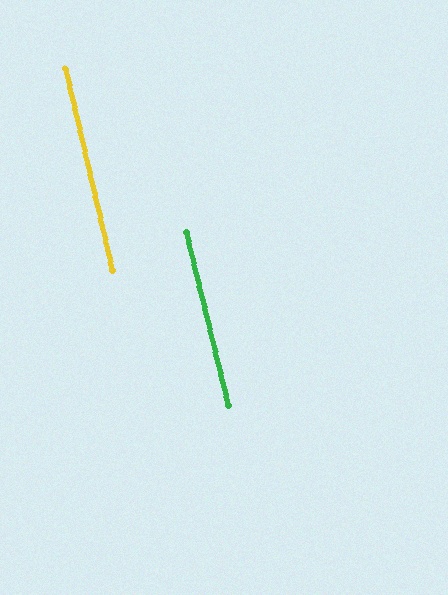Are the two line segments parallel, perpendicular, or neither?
Parallel — their directions differ by only 0.7°.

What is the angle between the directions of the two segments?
Approximately 1 degree.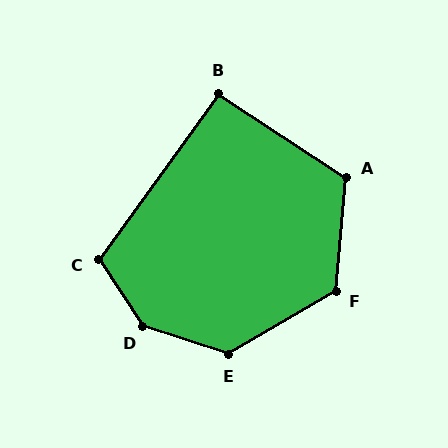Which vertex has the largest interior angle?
D, at approximately 142 degrees.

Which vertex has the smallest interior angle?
B, at approximately 93 degrees.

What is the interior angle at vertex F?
Approximately 126 degrees (obtuse).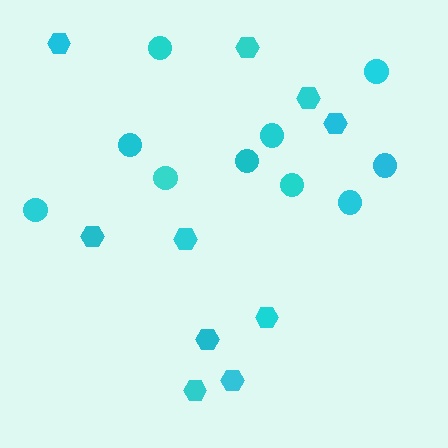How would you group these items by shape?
There are 2 groups: one group of circles (10) and one group of hexagons (10).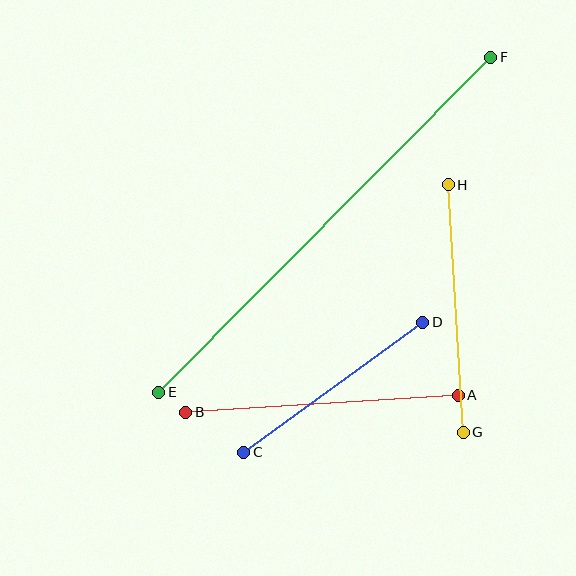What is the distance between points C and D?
The distance is approximately 221 pixels.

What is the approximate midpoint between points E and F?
The midpoint is at approximately (325, 225) pixels.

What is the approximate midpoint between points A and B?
The midpoint is at approximately (322, 404) pixels.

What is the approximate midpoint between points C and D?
The midpoint is at approximately (333, 387) pixels.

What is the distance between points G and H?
The distance is approximately 248 pixels.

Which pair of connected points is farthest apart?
Points E and F are farthest apart.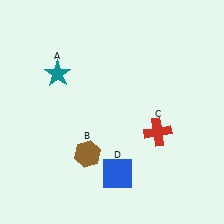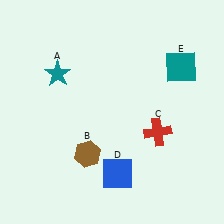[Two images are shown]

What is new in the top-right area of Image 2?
A teal square (E) was added in the top-right area of Image 2.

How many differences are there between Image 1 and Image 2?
There is 1 difference between the two images.